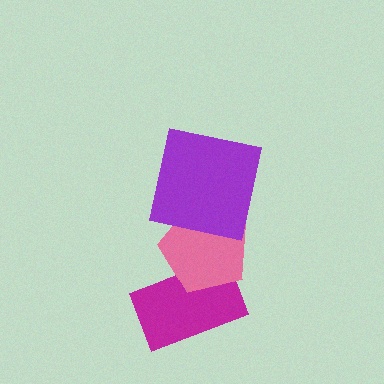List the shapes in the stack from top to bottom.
From top to bottom: the purple square, the pink pentagon, the magenta rectangle.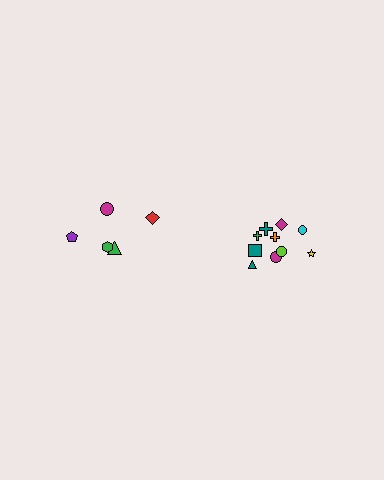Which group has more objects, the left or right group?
The right group.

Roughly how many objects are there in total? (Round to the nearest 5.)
Roughly 15 objects in total.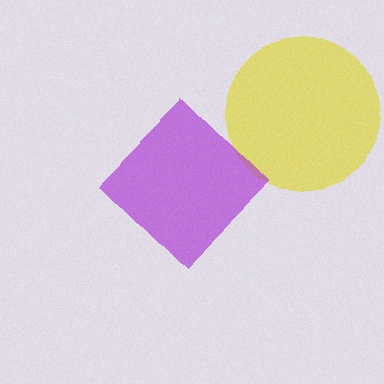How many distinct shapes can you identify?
There are 2 distinct shapes: a yellow circle, a purple diamond.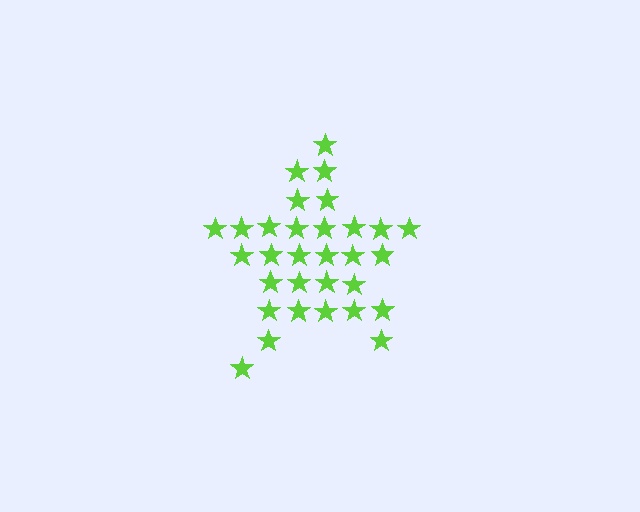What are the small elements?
The small elements are stars.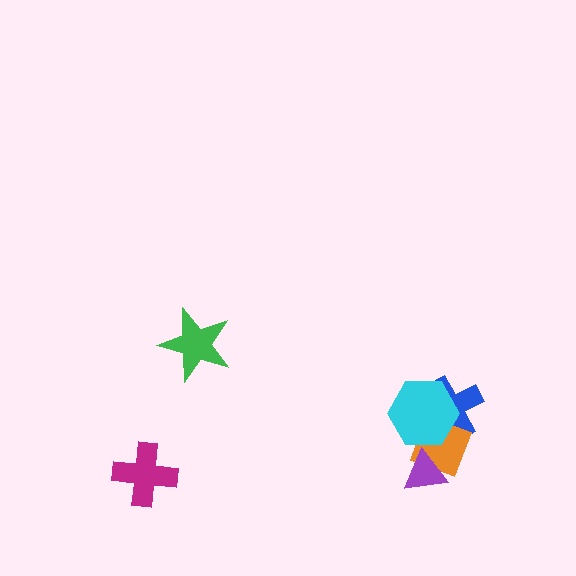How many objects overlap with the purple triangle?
1 object overlaps with the purple triangle.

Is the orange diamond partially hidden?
Yes, it is partially covered by another shape.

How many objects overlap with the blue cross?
2 objects overlap with the blue cross.